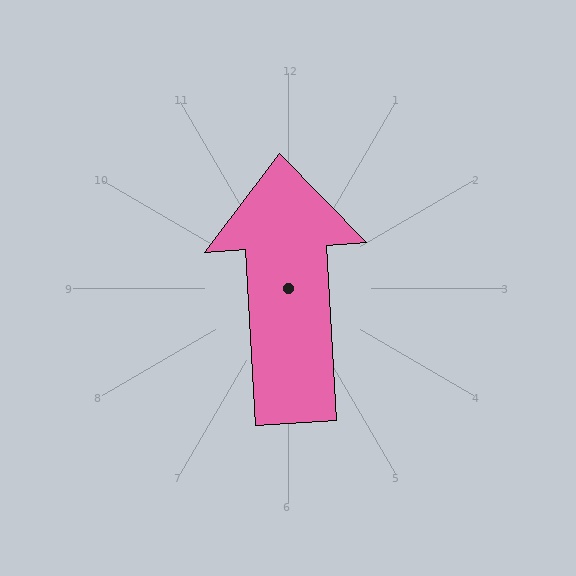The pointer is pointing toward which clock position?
Roughly 12 o'clock.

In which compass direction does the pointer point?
North.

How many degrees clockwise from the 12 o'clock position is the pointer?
Approximately 357 degrees.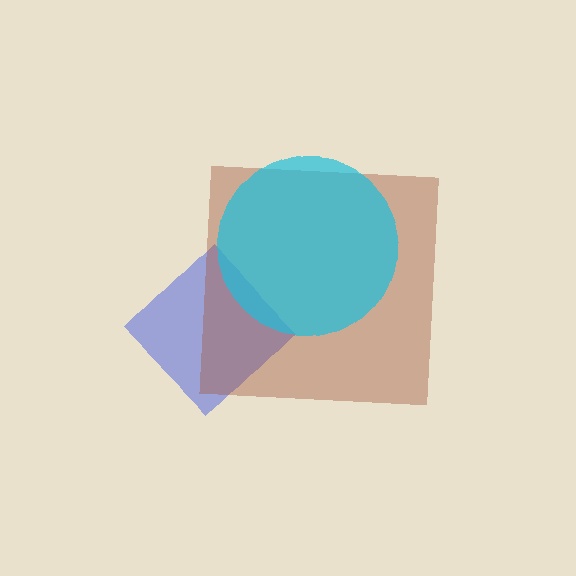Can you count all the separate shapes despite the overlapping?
Yes, there are 3 separate shapes.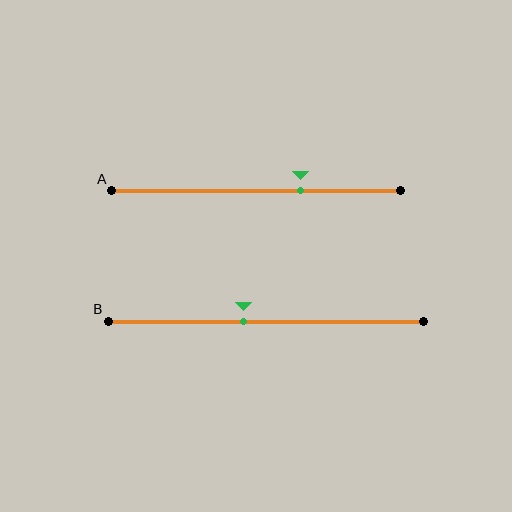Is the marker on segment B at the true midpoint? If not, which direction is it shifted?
No, the marker on segment B is shifted to the left by about 7% of the segment length.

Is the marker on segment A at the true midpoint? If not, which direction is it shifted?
No, the marker on segment A is shifted to the right by about 15% of the segment length.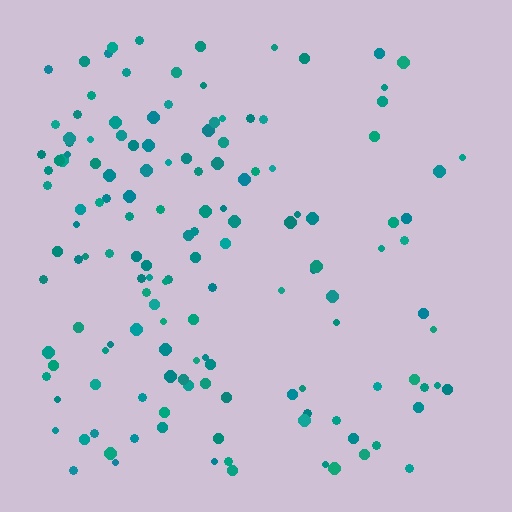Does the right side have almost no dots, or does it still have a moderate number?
Still a moderate number, just noticeably fewer than the left.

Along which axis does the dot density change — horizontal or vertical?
Horizontal.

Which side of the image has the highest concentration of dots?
The left.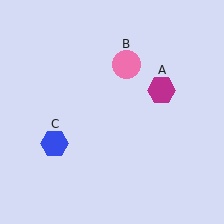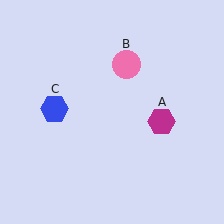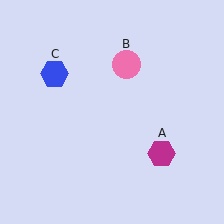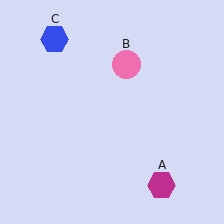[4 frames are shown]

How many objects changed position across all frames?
2 objects changed position: magenta hexagon (object A), blue hexagon (object C).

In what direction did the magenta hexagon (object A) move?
The magenta hexagon (object A) moved down.